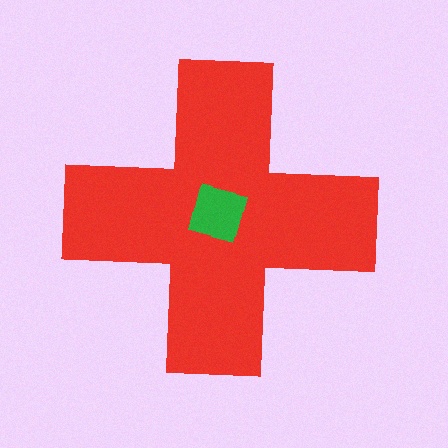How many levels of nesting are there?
2.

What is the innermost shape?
The green diamond.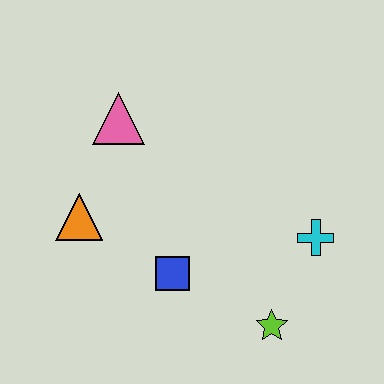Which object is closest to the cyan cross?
The lime star is closest to the cyan cross.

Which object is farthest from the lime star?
The pink triangle is farthest from the lime star.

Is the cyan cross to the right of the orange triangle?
Yes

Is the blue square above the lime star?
Yes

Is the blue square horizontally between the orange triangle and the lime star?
Yes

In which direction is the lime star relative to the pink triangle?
The lime star is below the pink triangle.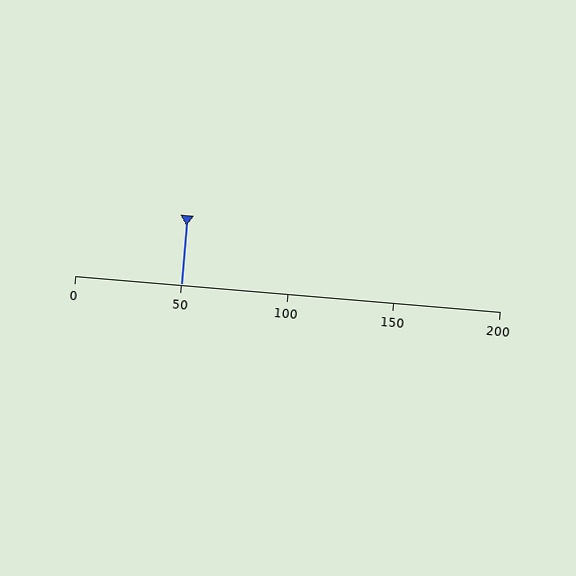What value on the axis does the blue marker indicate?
The marker indicates approximately 50.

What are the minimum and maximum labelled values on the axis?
The axis runs from 0 to 200.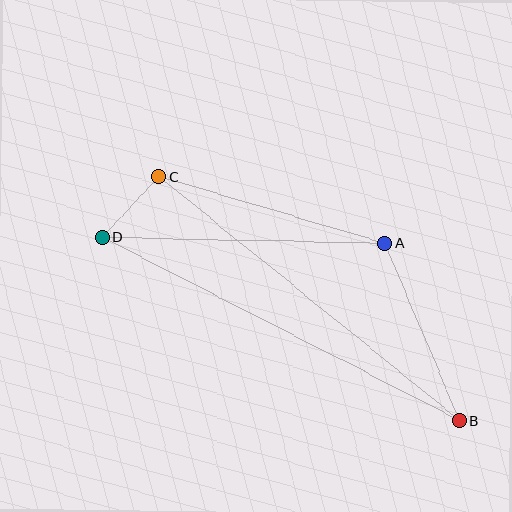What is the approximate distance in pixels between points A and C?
The distance between A and C is approximately 236 pixels.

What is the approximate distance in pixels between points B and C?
The distance between B and C is approximately 387 pixels.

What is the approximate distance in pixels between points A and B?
The distance between A and B is approximately 192 pixels.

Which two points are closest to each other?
Points C and D are closest to each other.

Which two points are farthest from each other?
Points B and D are farthest from each other.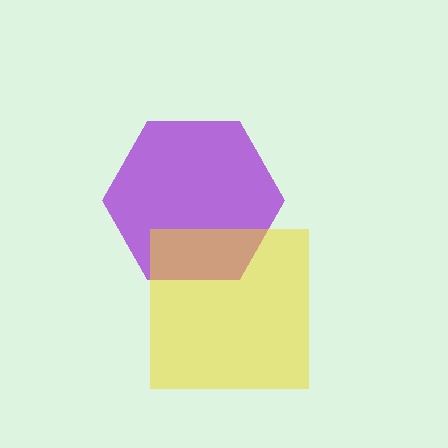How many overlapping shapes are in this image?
There are 2 overlapping shapes in the image.